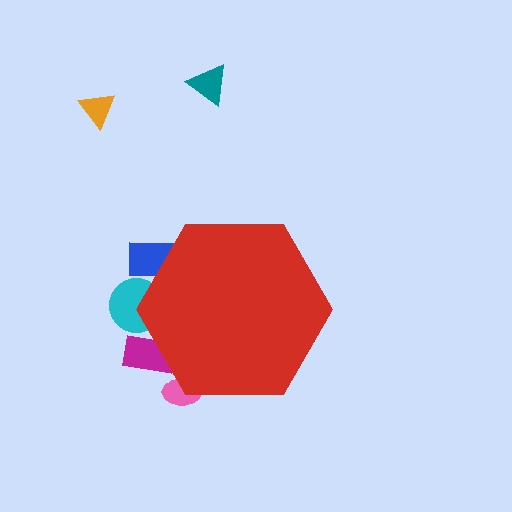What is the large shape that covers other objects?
A red hexagon.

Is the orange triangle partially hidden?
No, the orange triangle is fully visible.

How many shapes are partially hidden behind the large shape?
4 shapes are partially hidden.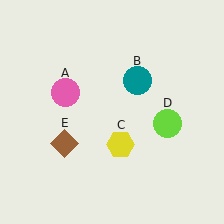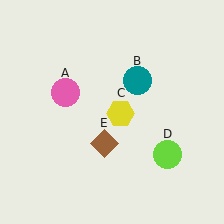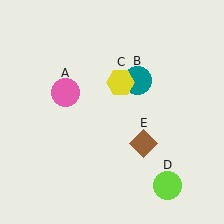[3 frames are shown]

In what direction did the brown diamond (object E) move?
The brown diamond (object E) moved right.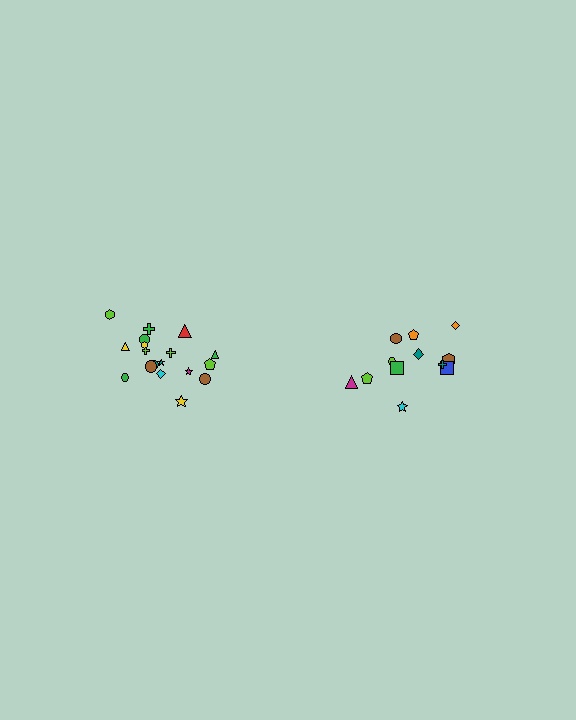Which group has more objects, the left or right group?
The left group.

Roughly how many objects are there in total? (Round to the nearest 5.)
Roughly 30 objects in total.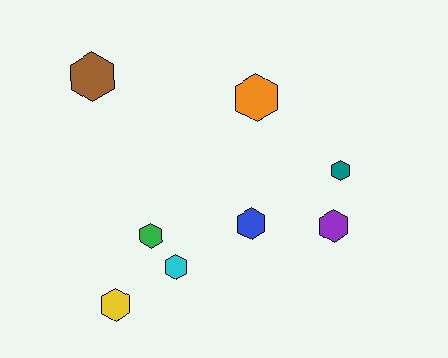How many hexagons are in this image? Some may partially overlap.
There are 8 hexagons.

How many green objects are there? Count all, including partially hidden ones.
There is 1 green object.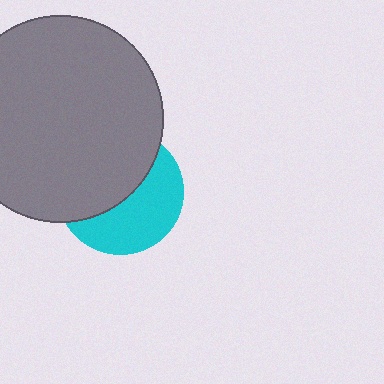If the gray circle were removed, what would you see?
You would see the complete cyan circle.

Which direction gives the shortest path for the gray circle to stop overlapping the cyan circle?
Moving toward the upper-left gives the shortest separation.